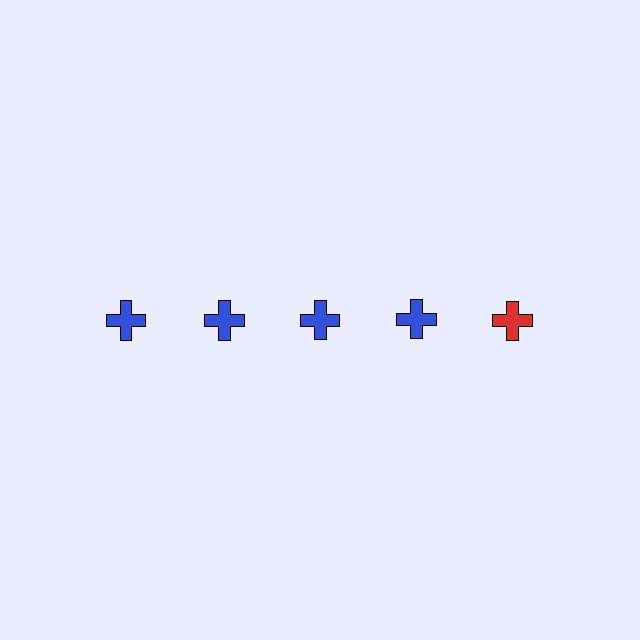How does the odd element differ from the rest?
It has a different color: red instead of blue.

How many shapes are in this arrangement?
There are 5 shapes arranged in a grid pattern.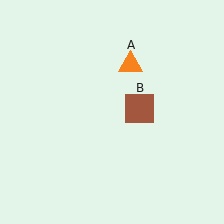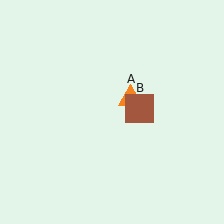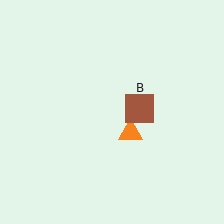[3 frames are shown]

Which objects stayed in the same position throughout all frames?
Brown square (object B) remained stationary.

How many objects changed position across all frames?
1 object changed position: orange triangle (object A).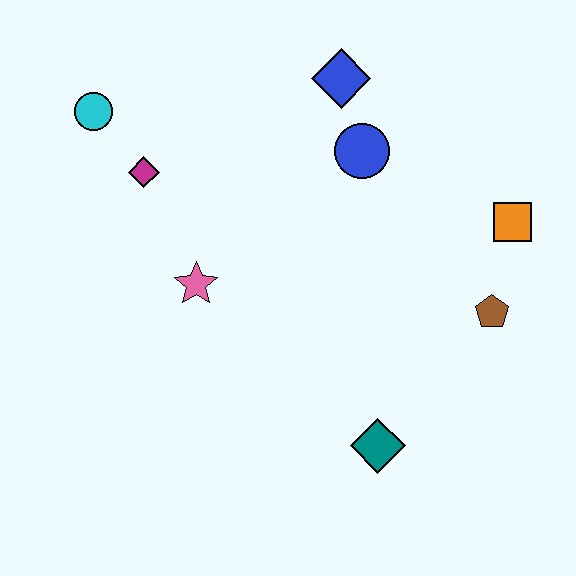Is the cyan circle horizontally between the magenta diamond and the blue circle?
No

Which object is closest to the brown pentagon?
The orange square is closest to the brown pentagon.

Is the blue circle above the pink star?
Yes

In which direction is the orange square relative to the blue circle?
The orange square is to the right of the blue circle.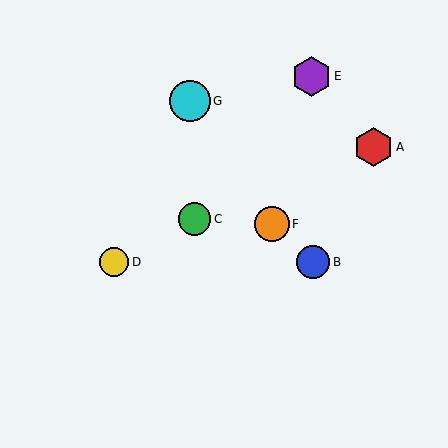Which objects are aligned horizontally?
Objects B, D are aligned horizontally.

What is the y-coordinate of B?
Object B is at y≈262.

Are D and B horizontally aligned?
Yes, both are at y≈262.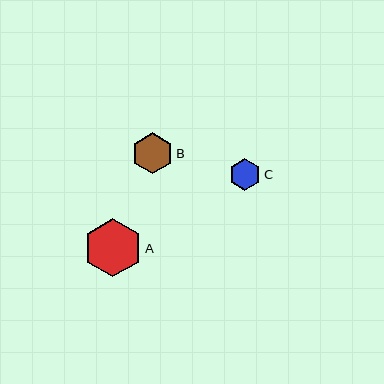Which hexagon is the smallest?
Hexagon C is the smallest with a size of approximately 32 pixels.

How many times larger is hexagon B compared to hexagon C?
Hexagon B is approximately 1.3 times the size of hexagon C.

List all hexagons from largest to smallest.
From largest to smallest: A, B, C.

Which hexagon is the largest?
Hexagon A is the largest with a size of approximately 58 pixels.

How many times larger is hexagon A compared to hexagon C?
Hexagon A is approximately 1.8 times the size of hexagon C.